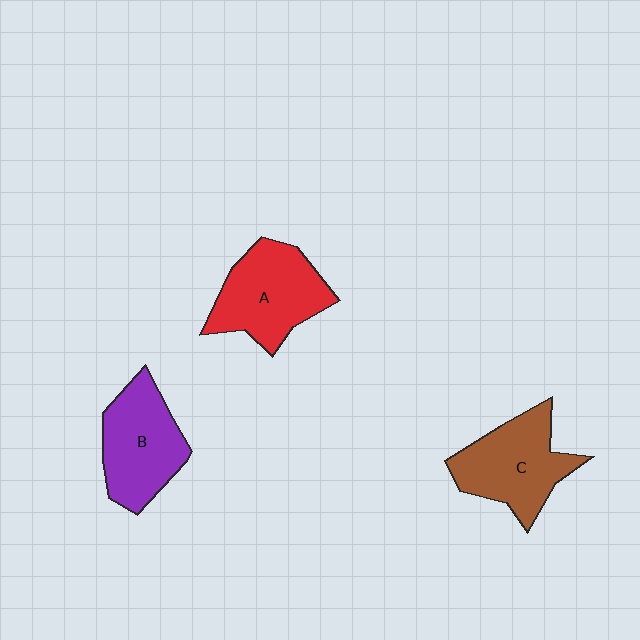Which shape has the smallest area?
Shape B (purple).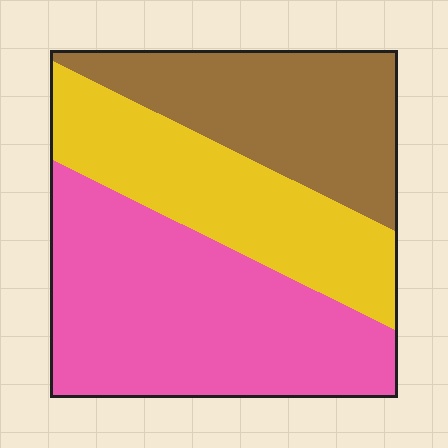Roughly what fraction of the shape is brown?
Brown covers around 30% of the shape.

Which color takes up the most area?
Pink, at roughly 45%.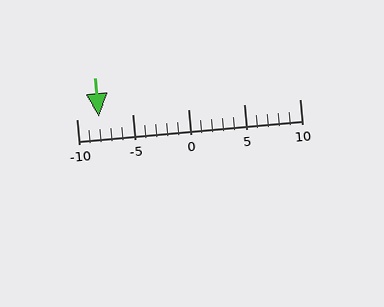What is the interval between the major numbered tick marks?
The major tick marks are spaced 5 units apart.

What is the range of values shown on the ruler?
The ruler shows values from -10 to 10.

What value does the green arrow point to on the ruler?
The green arrow points to approximately -8.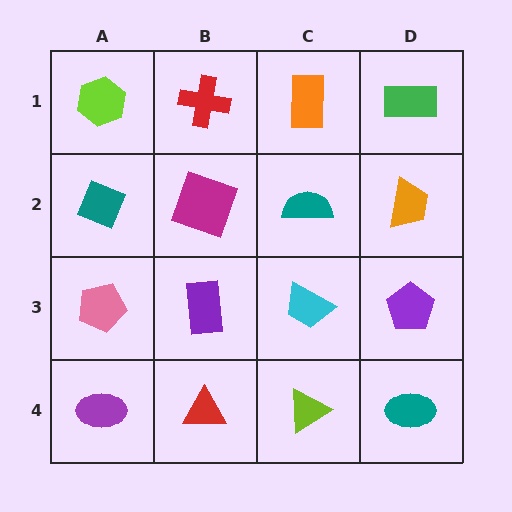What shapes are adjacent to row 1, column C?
A teal semicircle (row 2, column C), a red cross (row 1, column B), a green rectangle (row 1, column D).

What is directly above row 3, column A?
A teal diamond.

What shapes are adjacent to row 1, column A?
A teal diamond (row 2, column A), a red cross (row 1, column B).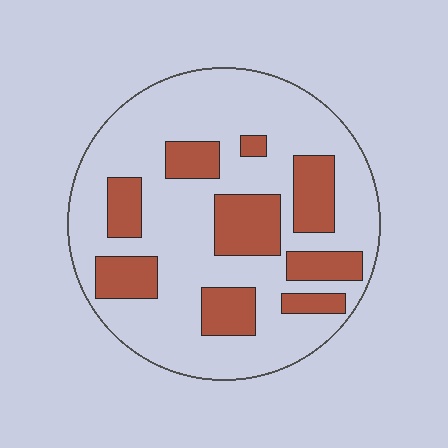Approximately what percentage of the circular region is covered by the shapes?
Approximately 30%.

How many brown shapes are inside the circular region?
9.